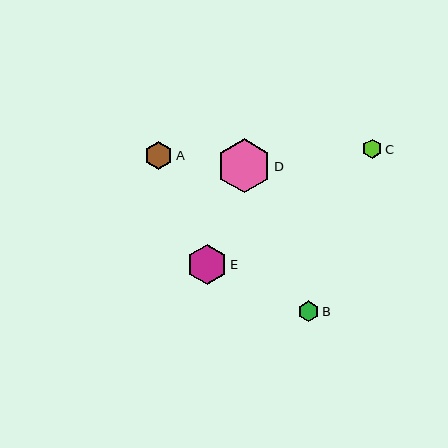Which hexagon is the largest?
Hexagon D is the largest with a size of approximately 54 pixels.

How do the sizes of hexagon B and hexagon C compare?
Hexagon B and hexagon C are approximately the same size.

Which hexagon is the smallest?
Hexagon C is the smallest with a size of approximately 20 pixels.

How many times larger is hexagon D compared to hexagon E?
Hexagon D is approximately 1.3 times the size of hexagon E.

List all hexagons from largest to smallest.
From largest to smallest: D, E, A, B, C.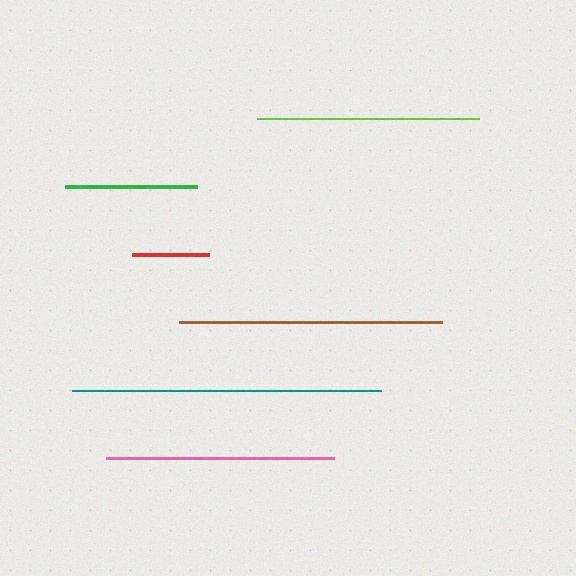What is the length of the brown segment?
The brown segment is approximately 263 pixels long.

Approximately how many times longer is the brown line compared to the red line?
The brown line is approximately 3.4 times the length of the red line.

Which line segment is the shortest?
The red line is the shortest at approximately 77 pixels.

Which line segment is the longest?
The teal line is the longest at approximately 309 pixels.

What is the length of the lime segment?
The lime segment is approximately 222 pixels long.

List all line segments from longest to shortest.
From longest to shortest: teal, brown, pink, lime, green, red.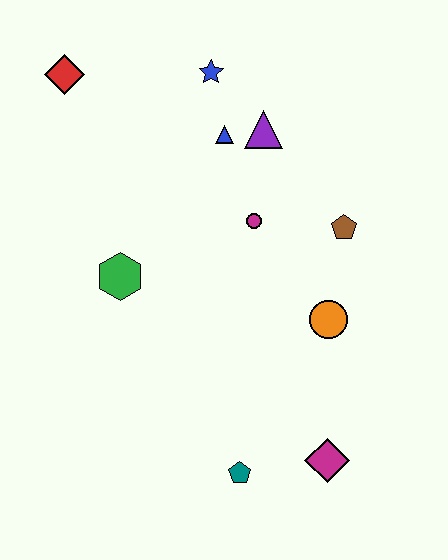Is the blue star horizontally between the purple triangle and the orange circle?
No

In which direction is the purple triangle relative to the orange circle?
The purple triangle is above the orange circle.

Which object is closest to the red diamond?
The blue star is closest to the red diamond.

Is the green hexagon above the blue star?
No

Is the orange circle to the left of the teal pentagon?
No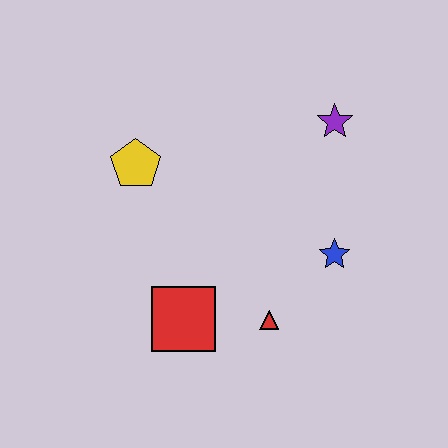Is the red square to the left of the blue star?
Yes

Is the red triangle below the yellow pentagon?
Yes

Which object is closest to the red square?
The red triangle is closest to the red square.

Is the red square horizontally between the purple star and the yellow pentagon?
Yes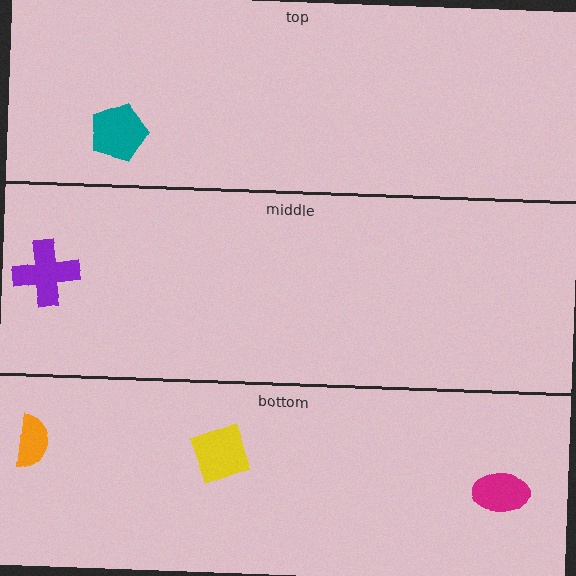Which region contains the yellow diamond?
The bottom region.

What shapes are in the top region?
The teal pentagon.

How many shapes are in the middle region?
1.